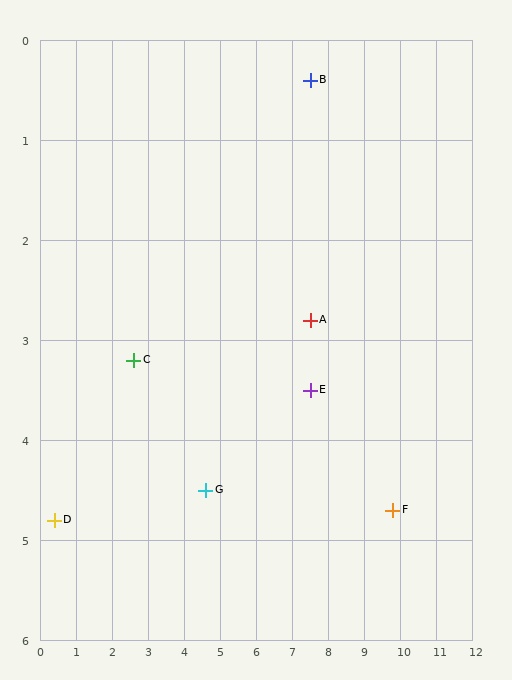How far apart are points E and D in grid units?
Points E and D are about 7.2 grid units apart.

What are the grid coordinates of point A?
Point A is at approximately (7.5, 2.8).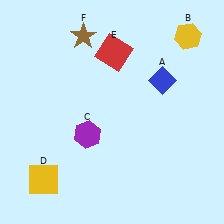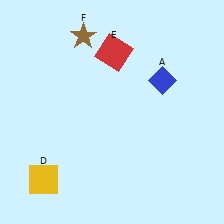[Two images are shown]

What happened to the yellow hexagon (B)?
The yellow hexagon (B) was removed in Image 2. It was in the top-right area of Image 1.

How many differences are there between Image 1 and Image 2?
There are 2 differences between the two images.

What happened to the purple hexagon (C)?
The purple hexagon (C) was removed in Image 2. It was in the bottom-left area of Image 1.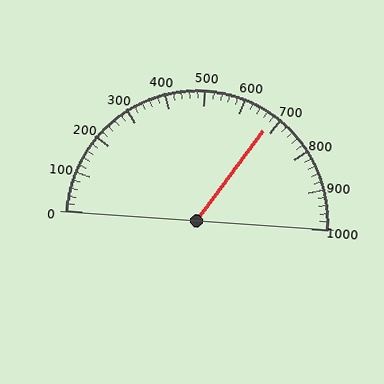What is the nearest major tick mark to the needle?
The nearest major tick mark is 700.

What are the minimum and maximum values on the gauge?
The gauge ranges from 0 to 1000.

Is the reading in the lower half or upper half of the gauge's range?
The reading is in the upper half of the range (0 to 1000).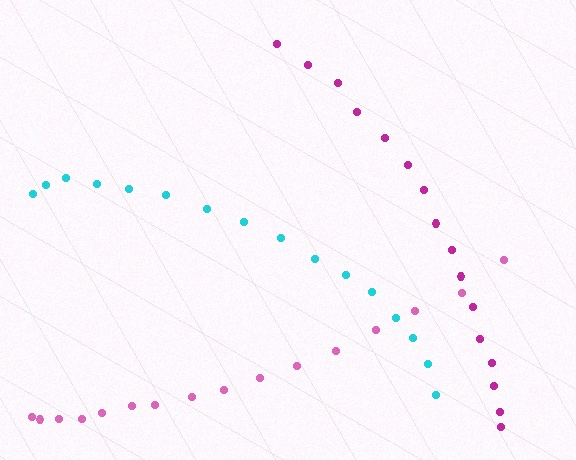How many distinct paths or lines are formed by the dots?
There are 3 distinct paths.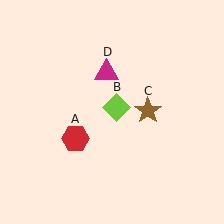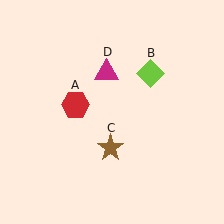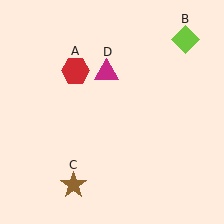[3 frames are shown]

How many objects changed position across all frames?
3 objects changed position: red hexagon (object A), lime diamond (object B), brown star (object C).